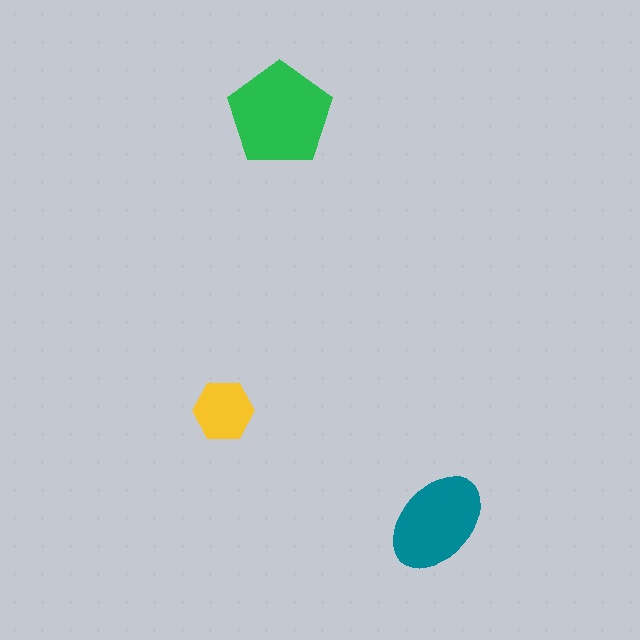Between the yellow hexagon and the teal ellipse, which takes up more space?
The teal ellipse.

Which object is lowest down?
The teal ellipse is bottommost.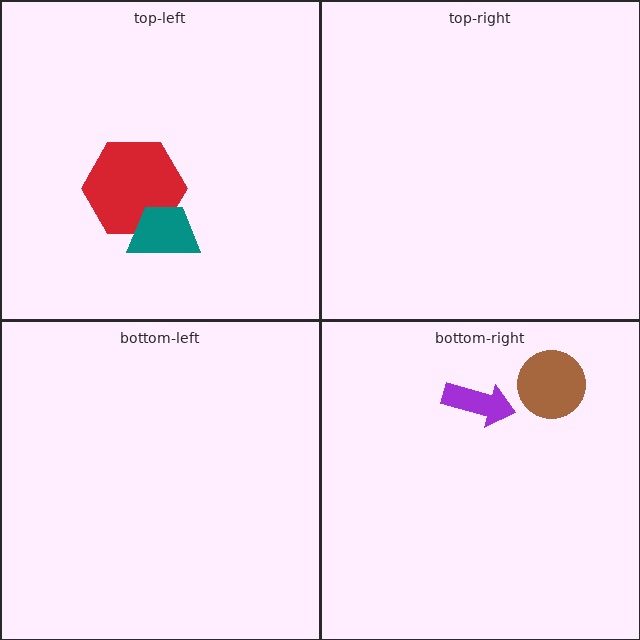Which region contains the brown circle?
The bottom-right region.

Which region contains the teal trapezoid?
The top-left region.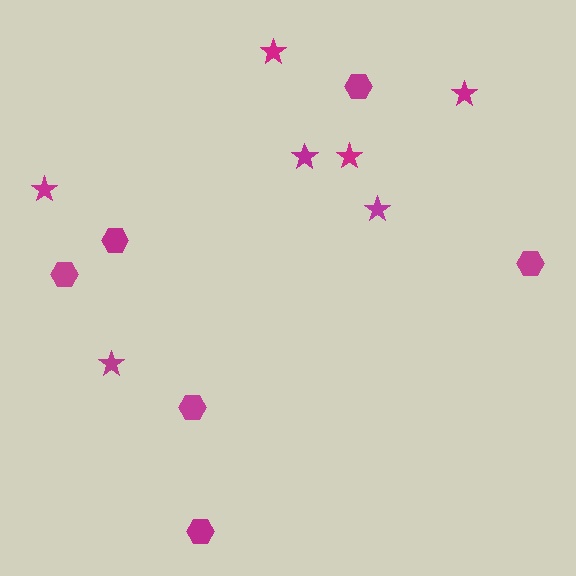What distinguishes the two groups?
There are 2 groups: one group of hexagons (6) and one group of stars (7).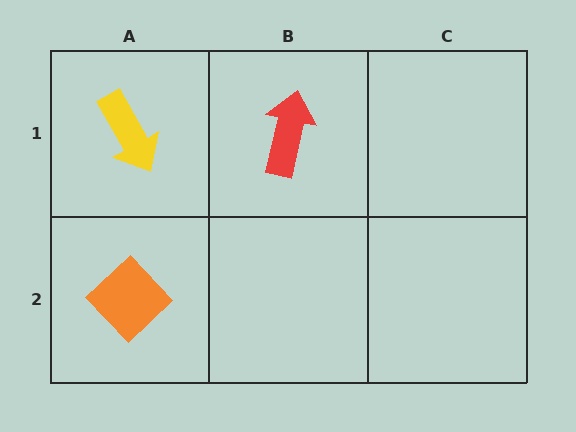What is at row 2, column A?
An orange diamond.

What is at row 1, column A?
A yellow arrow.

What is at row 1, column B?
A red arrow.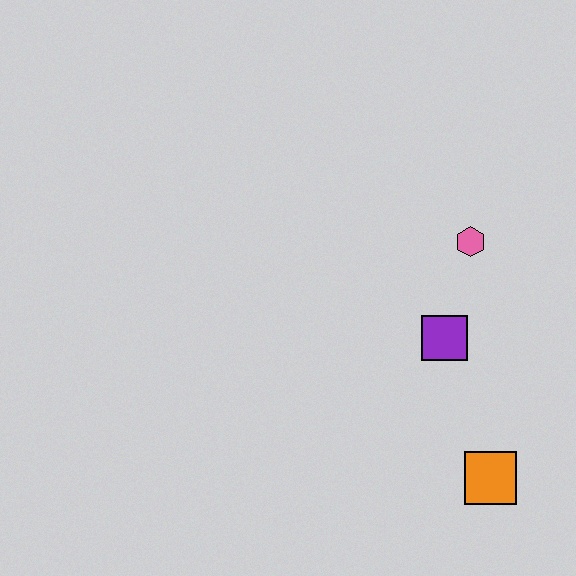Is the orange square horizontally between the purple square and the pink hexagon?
No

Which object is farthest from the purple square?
The orange square is farthest from the purple square.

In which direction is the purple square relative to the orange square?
The purple square is above the orange square.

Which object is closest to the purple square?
The pink hexagon is closest to the purple square.